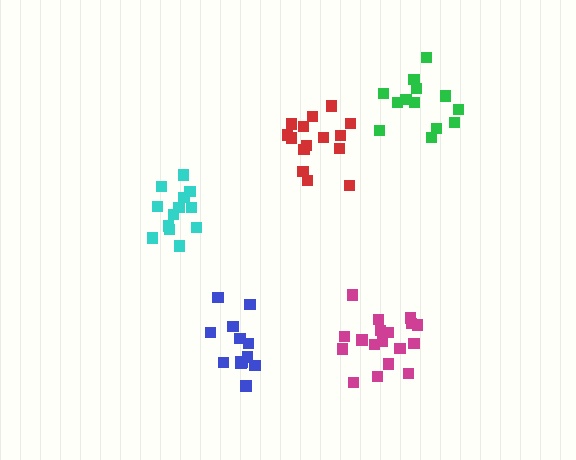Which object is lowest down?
The blue cluster is bottommost.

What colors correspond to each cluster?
The clusters are colored: magenta, blue, red, green, cyan.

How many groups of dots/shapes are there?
There are 5 groups.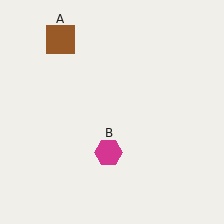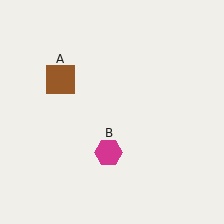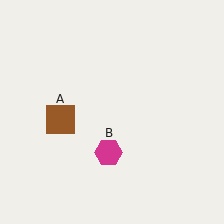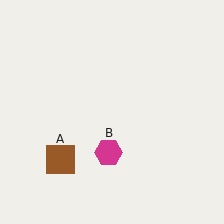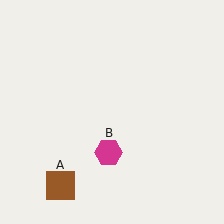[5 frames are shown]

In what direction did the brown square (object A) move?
The brown square (object A) moved down.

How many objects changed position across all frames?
1 object changed position: brown square (object A).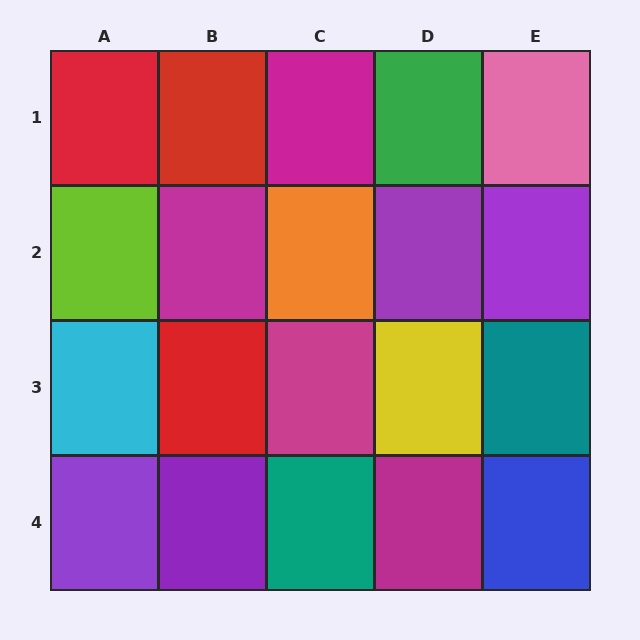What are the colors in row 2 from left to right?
Lime, magenta, orange, purple, purple.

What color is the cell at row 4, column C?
Teal.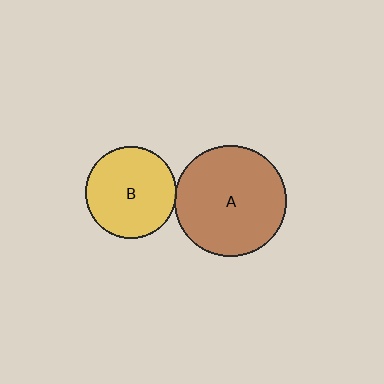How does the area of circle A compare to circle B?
Approximately 1.5 times.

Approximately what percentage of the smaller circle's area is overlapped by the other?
Approximately 5%.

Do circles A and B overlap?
Yes.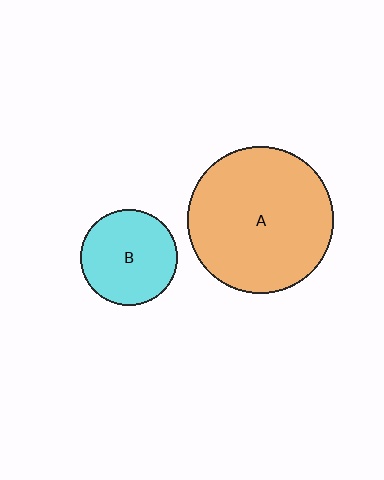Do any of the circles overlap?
No, none of the circles overlap.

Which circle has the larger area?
Circle A (orange).